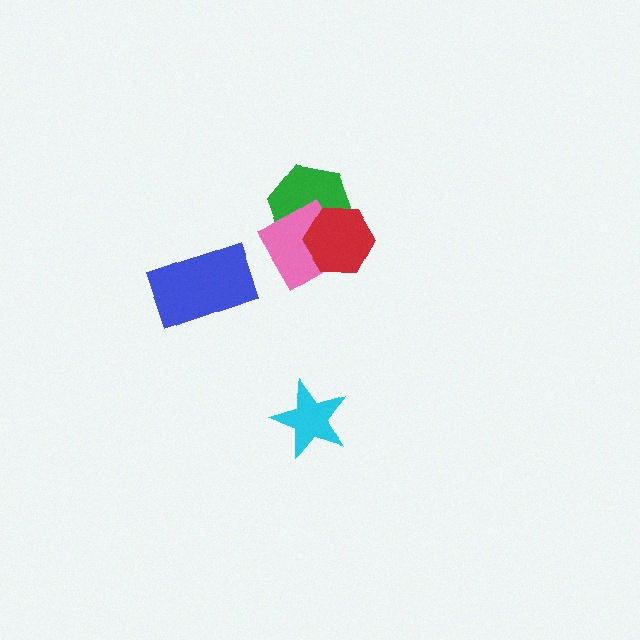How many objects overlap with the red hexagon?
2 objects overlap with the red hexagon.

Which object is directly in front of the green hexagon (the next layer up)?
The pink diamond is directly in front of the green hexagon.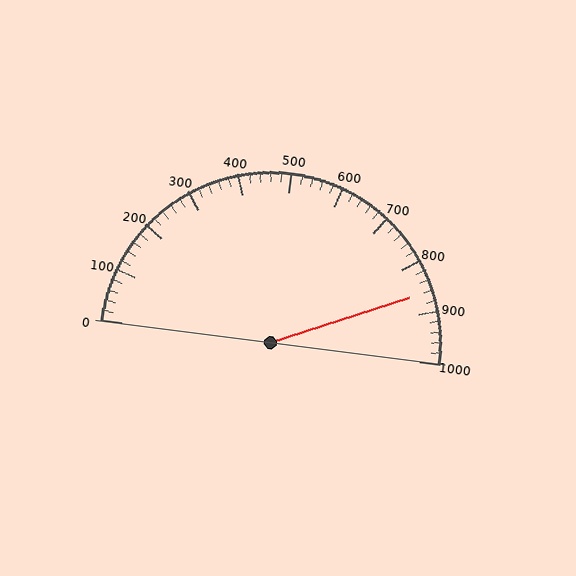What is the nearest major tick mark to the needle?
The nearest major tick mark is 900.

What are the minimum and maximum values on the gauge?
The gauge ranges from 0 to 1000.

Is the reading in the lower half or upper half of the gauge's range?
The reading is in the upper half of the range (0 to 1000).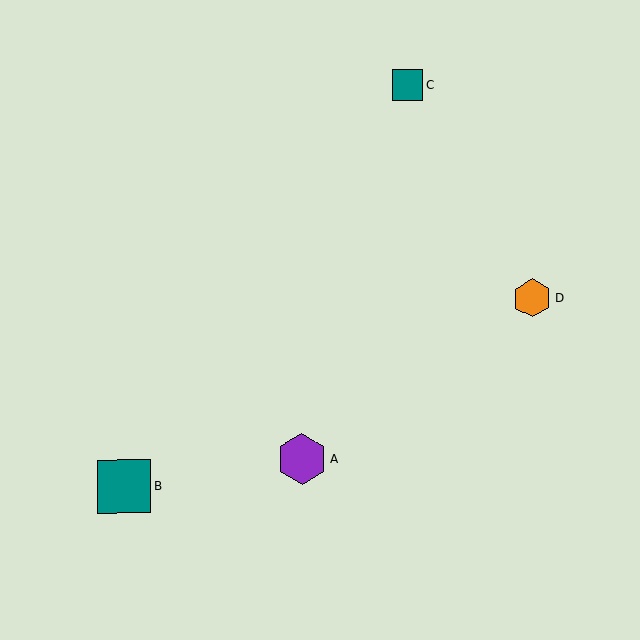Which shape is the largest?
The teal square (labeled B) is the largest.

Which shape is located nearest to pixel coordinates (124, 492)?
The teal square (labeled B) at (124, 487) is nearest to that location.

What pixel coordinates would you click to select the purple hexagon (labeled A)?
Click at (302, 459) to select the purple hexagon A.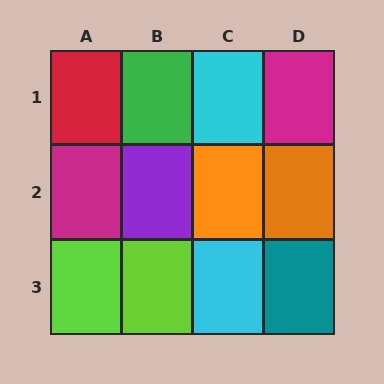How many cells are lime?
2 cells are lime.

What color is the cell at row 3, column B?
Lime.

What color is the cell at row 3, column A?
Lime.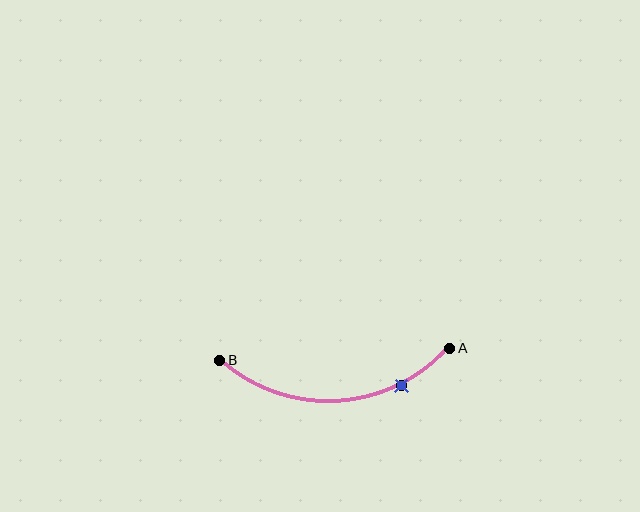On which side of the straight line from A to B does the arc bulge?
The arc bulges below the straight line connecting A and B.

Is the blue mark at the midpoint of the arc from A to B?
No. The blue mark lies on the arc but is closer to endpoint A. The arc midpoint would be at the point on the curve equidistant along the arc from both A and B.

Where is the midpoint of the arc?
The arc midpoint is the point on the curve farthest from the straight line joining A and B. It sits below that line.